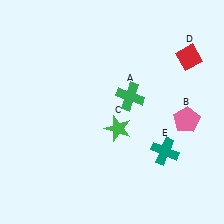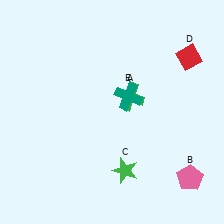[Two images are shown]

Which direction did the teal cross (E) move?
The teal cross (E) moved up.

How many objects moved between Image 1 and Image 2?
3 objects moved between the two images.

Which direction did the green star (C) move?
The green star (C) moved down.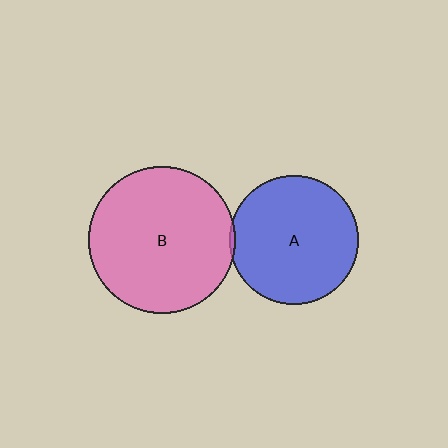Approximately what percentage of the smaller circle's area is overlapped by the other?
Approximately 5%.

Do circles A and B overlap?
Yes.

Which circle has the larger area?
Circle B (pink).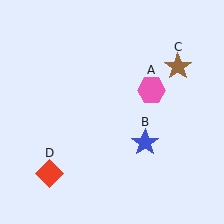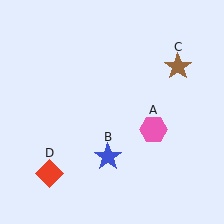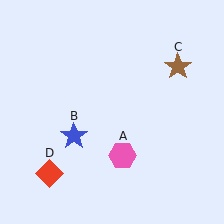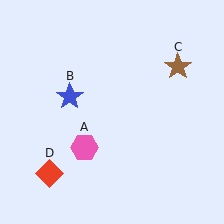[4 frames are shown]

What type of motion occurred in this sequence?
The pink hexagon (object A), blue star (object B) rotated clockwise around the center of the scene.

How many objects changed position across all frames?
2 objects changed position: pink hexagon (object A), blue star (object B).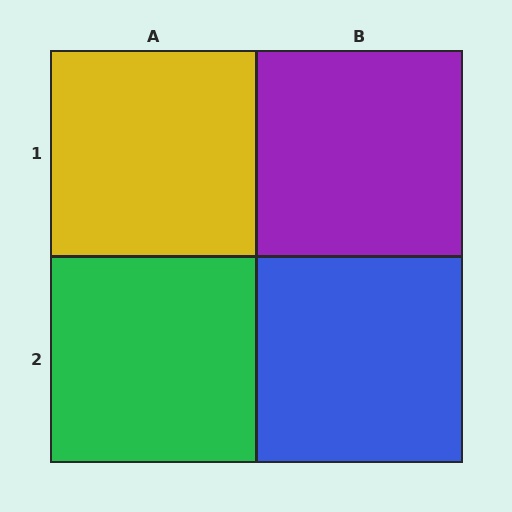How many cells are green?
1 cell is green.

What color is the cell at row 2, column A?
Green.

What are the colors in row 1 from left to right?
Yellow, purple.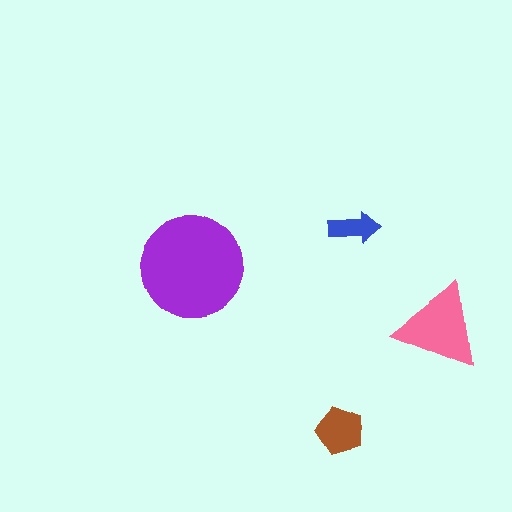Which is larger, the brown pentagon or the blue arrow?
The brown pentagon.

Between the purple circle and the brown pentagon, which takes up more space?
The purple circle.